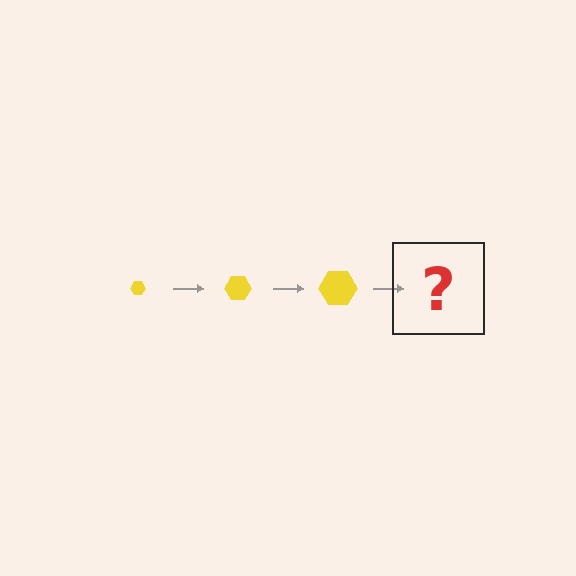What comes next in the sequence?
The next element should be a yellow hexagon, larger than the previous one.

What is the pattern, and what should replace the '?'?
The pattern is that the hexagon gets progressively larger each step. The '?' should be a yellow hexagon, larger than the previous one.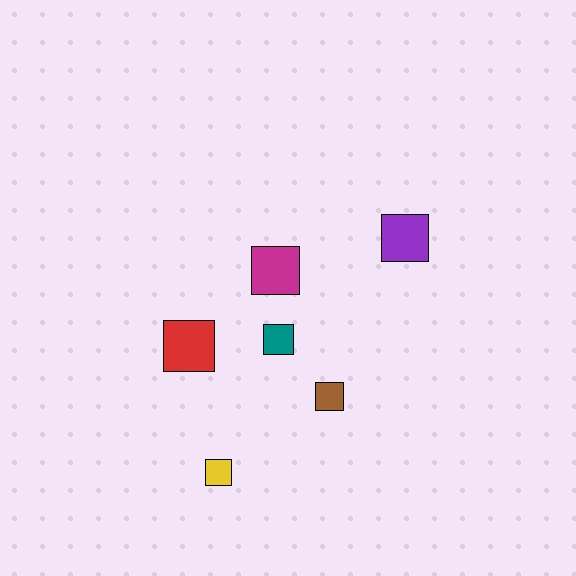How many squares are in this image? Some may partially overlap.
There are 6 squares.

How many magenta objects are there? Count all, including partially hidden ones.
There is 1 magenta object.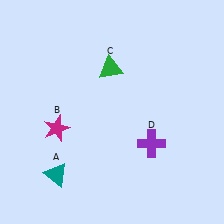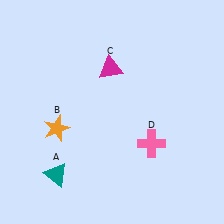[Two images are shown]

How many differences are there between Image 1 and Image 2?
There are 3 differences between the two images.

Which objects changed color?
B changed from magenta to orange. C changed from green to magenta. D changed from purple to pink.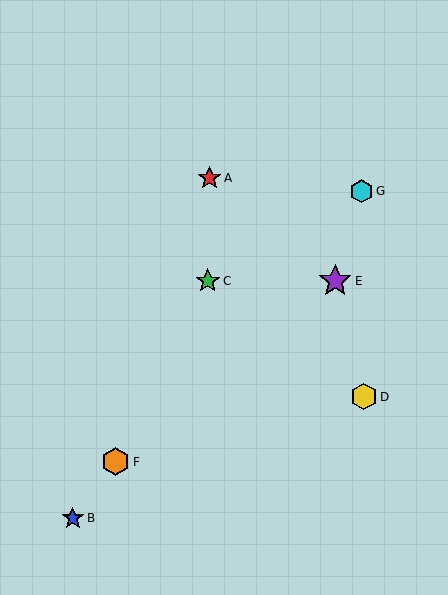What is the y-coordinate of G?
Object G is at y≈191.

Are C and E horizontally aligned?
Yes, both are at y≈281.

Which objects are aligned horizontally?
Objects C, E are aligned horizontally.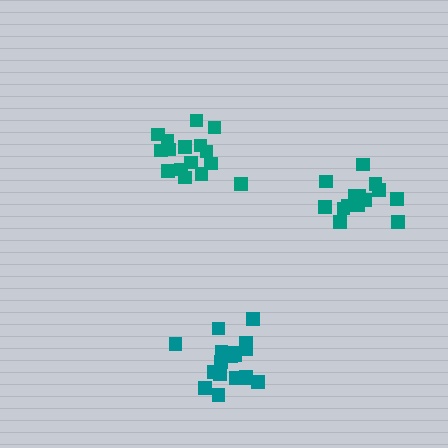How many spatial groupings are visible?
There are 3 spatial groupings.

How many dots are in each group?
Group 1: 16 dots, Group 2: 18 dots, Group 3: 15 dots (49 total).